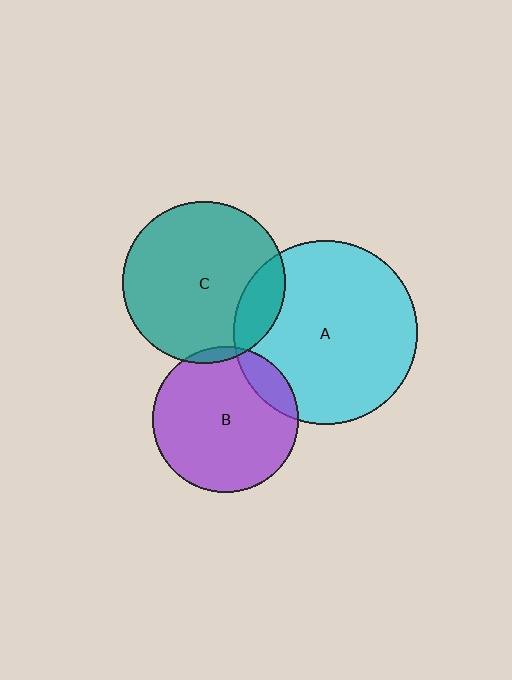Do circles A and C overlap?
Yes.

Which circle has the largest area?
Circle A (cyan).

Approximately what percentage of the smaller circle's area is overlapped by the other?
Approximately 15%.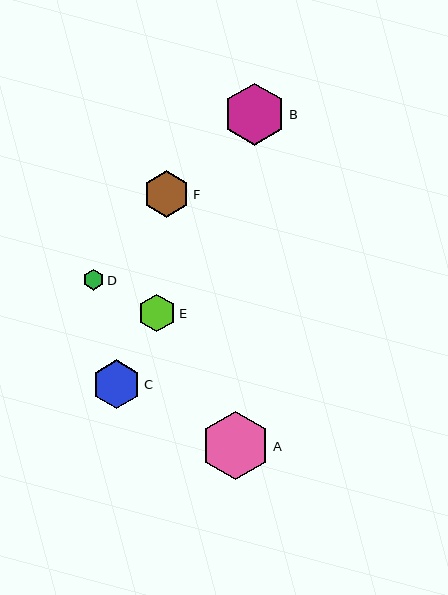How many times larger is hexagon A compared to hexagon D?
Hexagon A is approximately 3.2 times the size of hexagon D.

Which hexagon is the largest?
Hexagon A is the largest with a size of approximately 69 pixels.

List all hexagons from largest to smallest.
From largest to smallest: A, B, C, F, E, D.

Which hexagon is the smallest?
Hexagon D is the smallest with a size of approximately 21 pixels.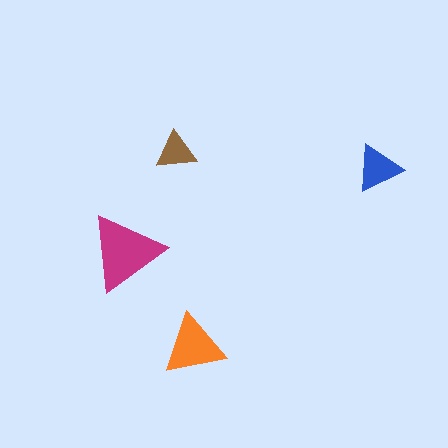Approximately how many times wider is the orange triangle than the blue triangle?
About 1.5 times wider.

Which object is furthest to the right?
The blue triangle is rightmost.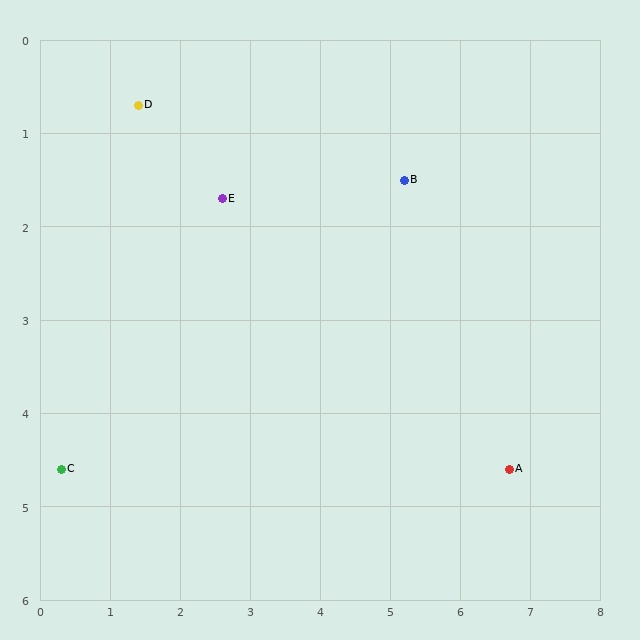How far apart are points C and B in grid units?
Points C and B are about 5.8 grid units apart.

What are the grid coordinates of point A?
Point A is at approximately (6.7, 4.6).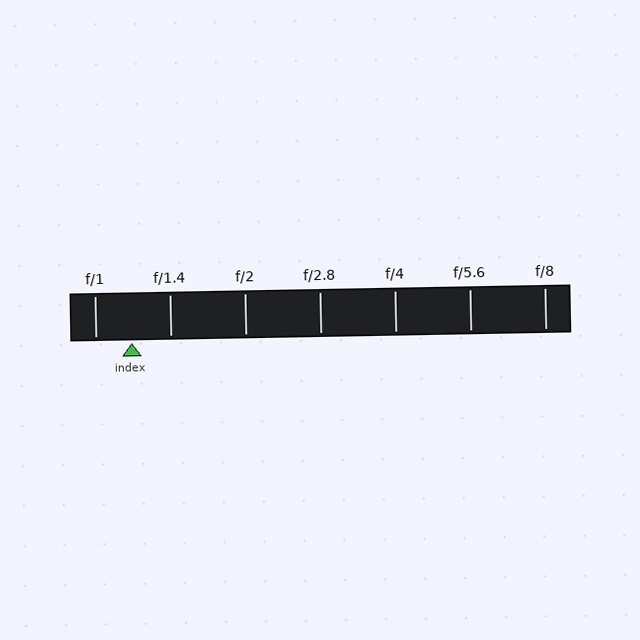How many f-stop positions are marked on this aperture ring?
There are 7 f-stop positions marked.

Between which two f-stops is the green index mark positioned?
The index mark is between f/1 and f/1.4.